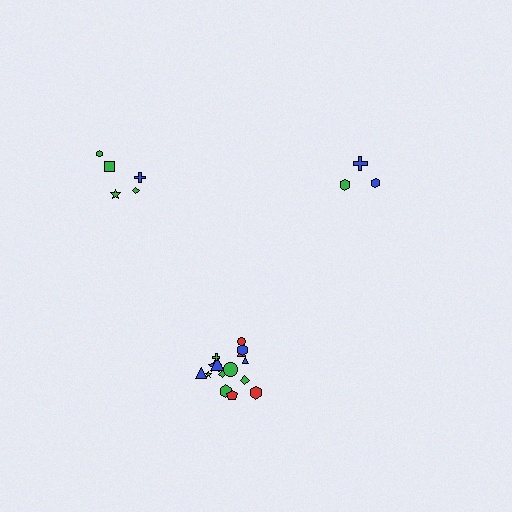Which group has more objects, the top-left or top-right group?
The top-left group.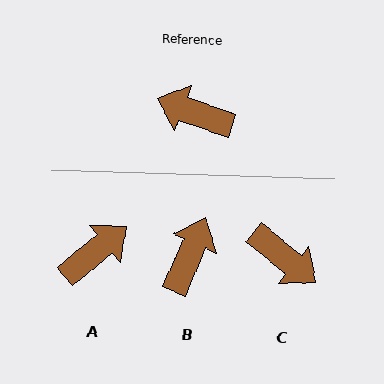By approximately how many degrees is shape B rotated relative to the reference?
Approximately 93 degrees clockwise.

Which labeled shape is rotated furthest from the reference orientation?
C, about 161 degrees away.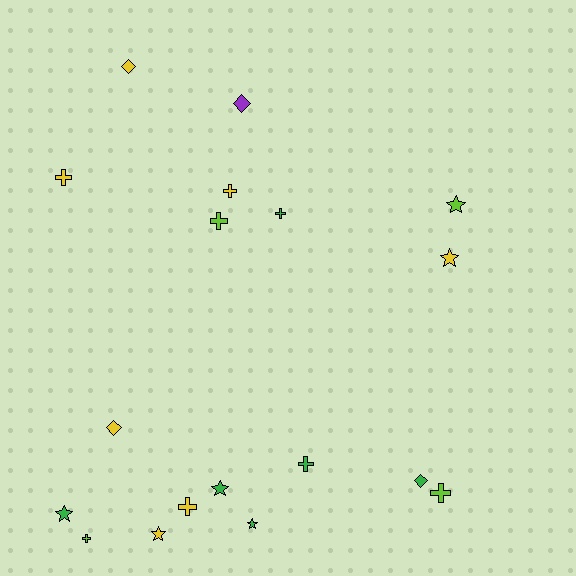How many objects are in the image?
There are 18 objects.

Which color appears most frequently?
Yellow, with 7 objects.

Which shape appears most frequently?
Cross, with 8 objects.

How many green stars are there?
There are 3 green stars.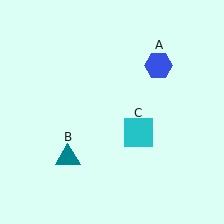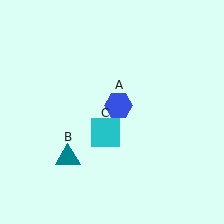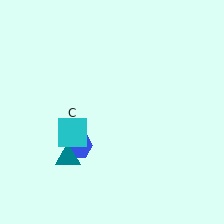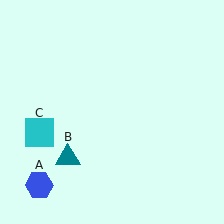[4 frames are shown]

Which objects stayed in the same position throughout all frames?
Teal triangle (object B) remained stationary.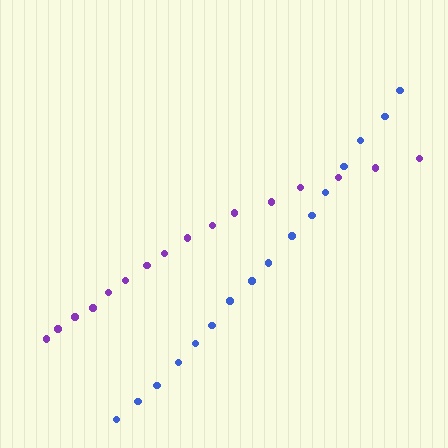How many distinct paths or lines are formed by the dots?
There are 2 distinct paths.